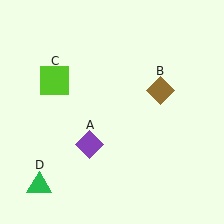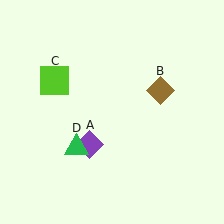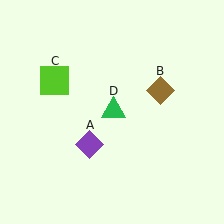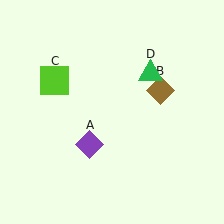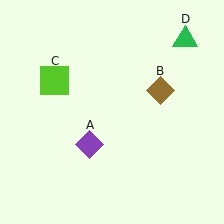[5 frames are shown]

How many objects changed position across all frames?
1 object changed position: green triangle (object D).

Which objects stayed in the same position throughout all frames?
Purple diamond (object A) and brown diamond (object B) and lime square (object C) remained stationary.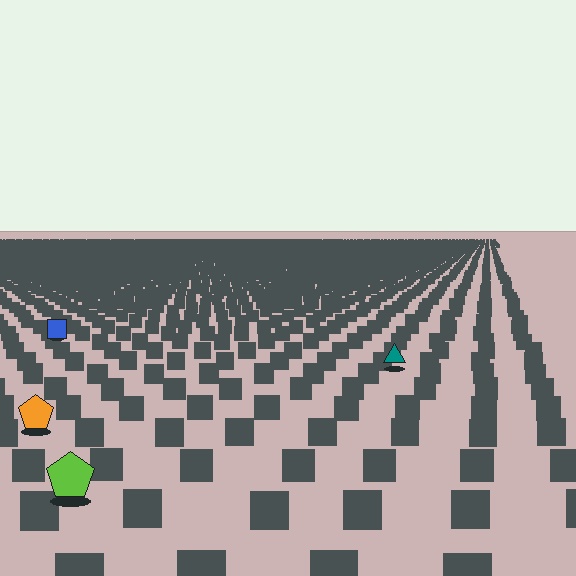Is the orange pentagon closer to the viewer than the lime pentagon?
No. The lime pentagon is closer — you can tell from the texture gradient: the ground texture is coarser near it.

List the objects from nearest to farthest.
From nearest to farthest: the lime pentagon, the orange pentagon, the teal triangle, the blue square.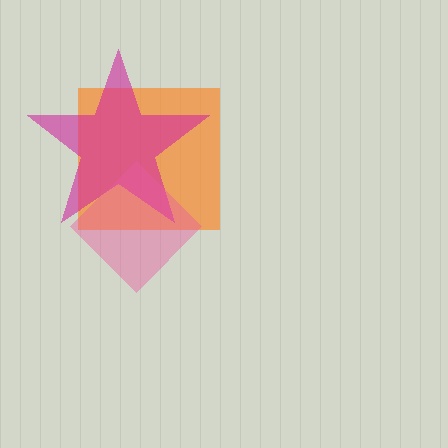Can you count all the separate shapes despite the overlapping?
Yes, there are 3 separate shapes.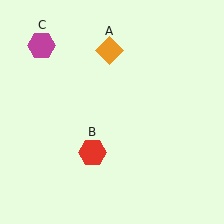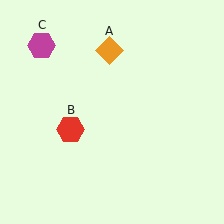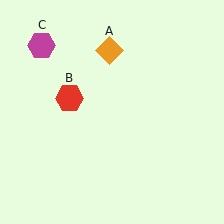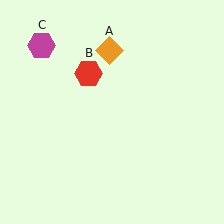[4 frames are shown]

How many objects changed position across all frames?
1 object changed position: red hexagon (object B).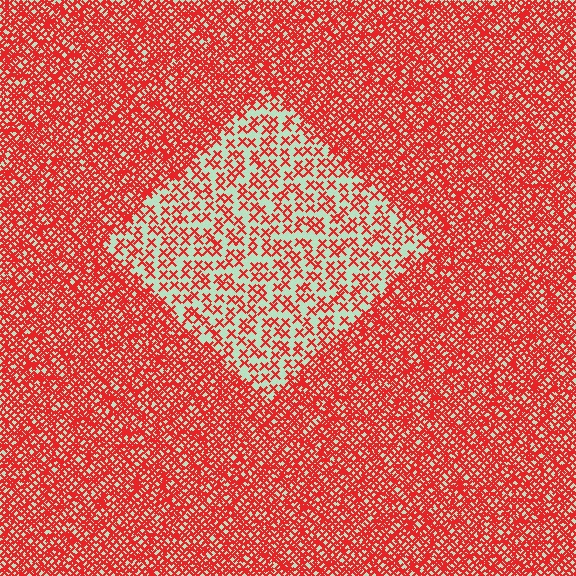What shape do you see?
I see a diamond.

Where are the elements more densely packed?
The elements are more densely packed outside the diamond boundary.